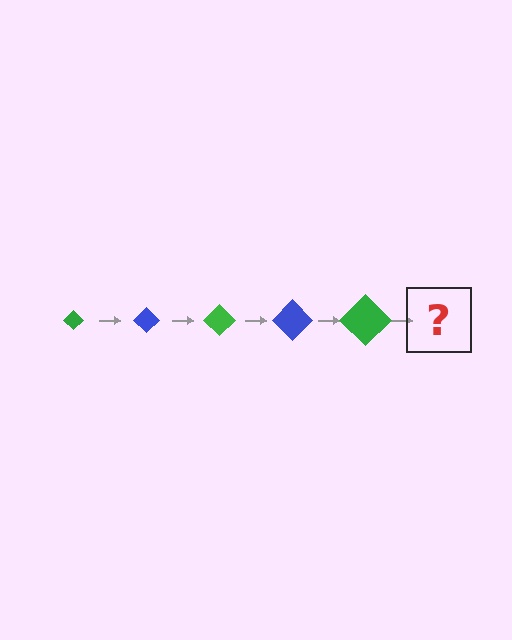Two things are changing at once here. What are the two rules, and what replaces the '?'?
The two rules are that the diamond grows larger each step and the color cycles through green and blue. The '?' should be a blue diamond, larger than the previous one.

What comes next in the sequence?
The next element should be a blue diamond, larger than the previous one.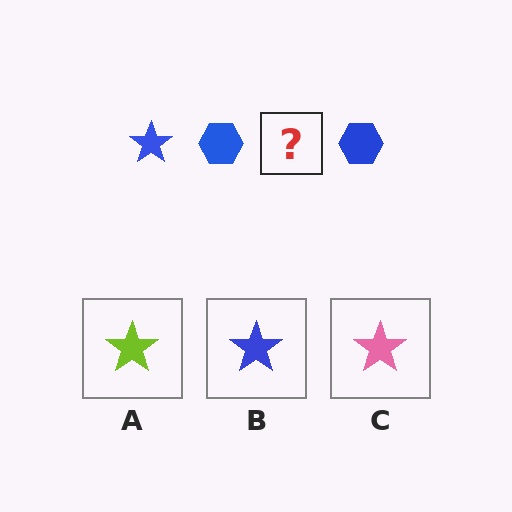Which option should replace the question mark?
Option B.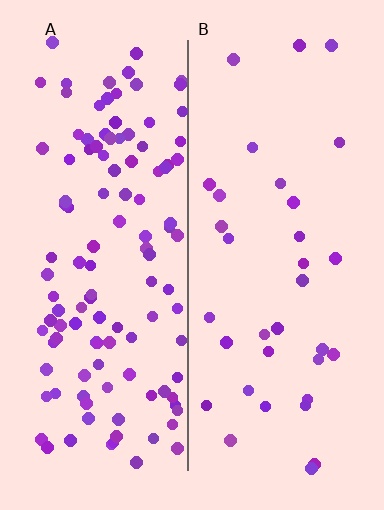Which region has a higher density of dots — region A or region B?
A (the left).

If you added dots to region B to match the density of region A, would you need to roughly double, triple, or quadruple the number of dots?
Approximately triple.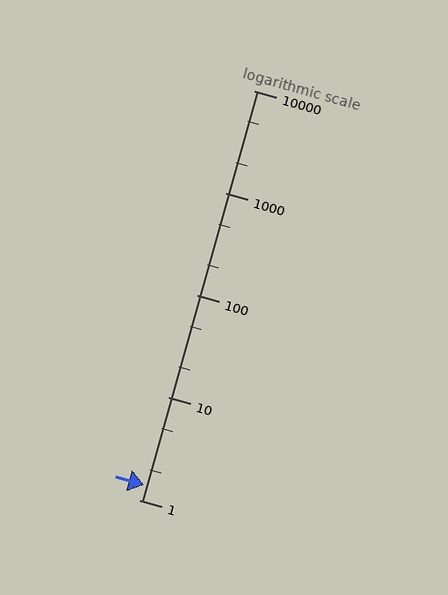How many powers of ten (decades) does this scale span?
The scale spans 4 decades, from 1 to 10000.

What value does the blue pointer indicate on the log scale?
The pointer indicates approximately 1.4.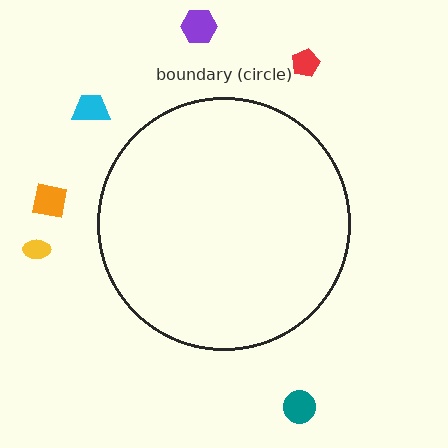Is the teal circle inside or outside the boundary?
Outside.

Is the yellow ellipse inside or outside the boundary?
Outside.